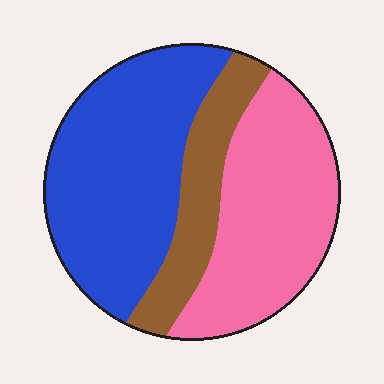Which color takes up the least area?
Brown, at roughly 20%.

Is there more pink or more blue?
Blue.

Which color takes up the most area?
Blue, at roughly 45%.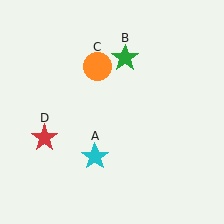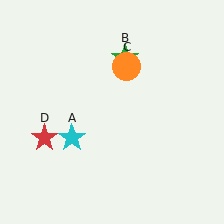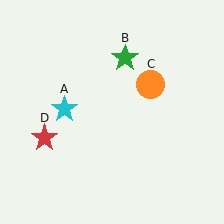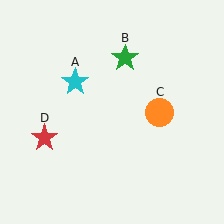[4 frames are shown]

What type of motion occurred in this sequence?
The cyan star (object A), orange circle (object C) rotated clockwise around the center of the scene.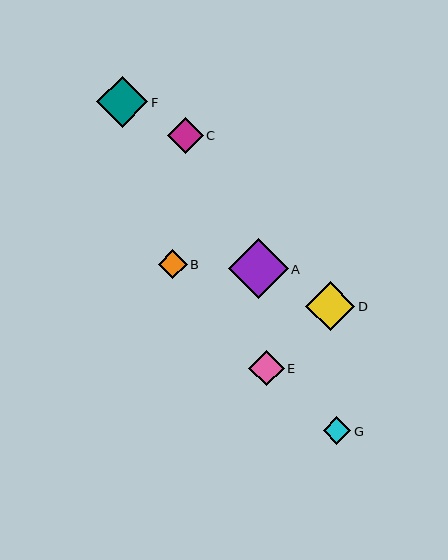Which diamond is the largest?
Diamond A is the largest with a size of approximately 59 pixels.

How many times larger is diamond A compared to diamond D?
Diamond A is approximately 1.2 times the size of diamond D.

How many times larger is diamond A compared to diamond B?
Diamond A is approximately 2.1 times the size of diamond B.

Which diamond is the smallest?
Diamond G is the smallest with a size of approximately 28 pixels.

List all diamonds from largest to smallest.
From largest to smallest: A, F, D, C, E, B, G.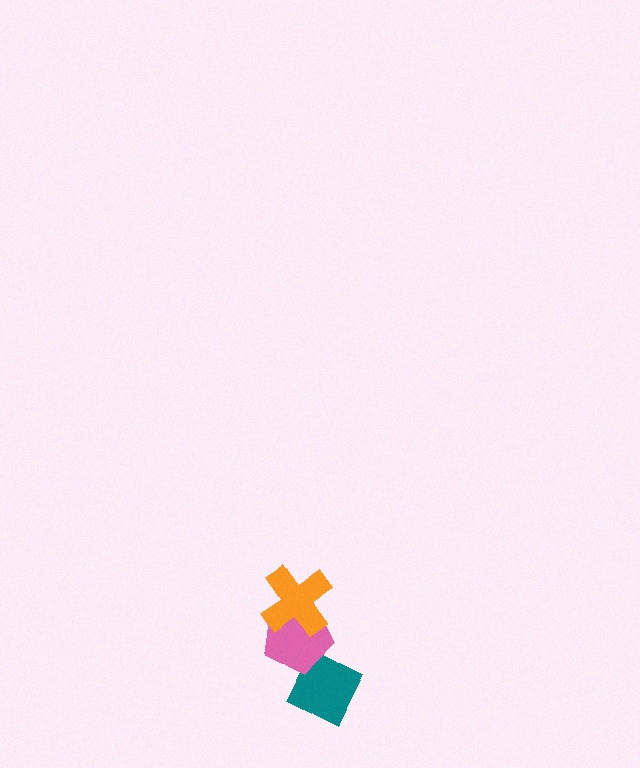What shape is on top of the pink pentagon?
The orange cross is on top of the pink pentagon.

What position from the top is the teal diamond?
The teal diamond is 3rd from the top.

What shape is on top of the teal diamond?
The pink pentagon is on top of the teal diamond.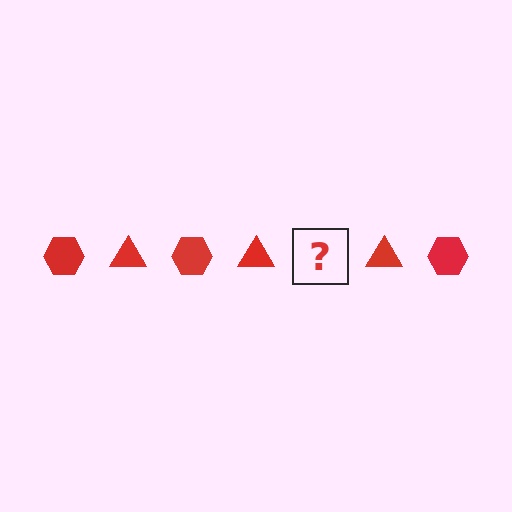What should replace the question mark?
The question mark should be replaced with a red hexagon.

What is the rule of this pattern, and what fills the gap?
The rule is that the pattern cycles through hexagon, triangle shapes in red. The gap should be filled with a red hexagon.